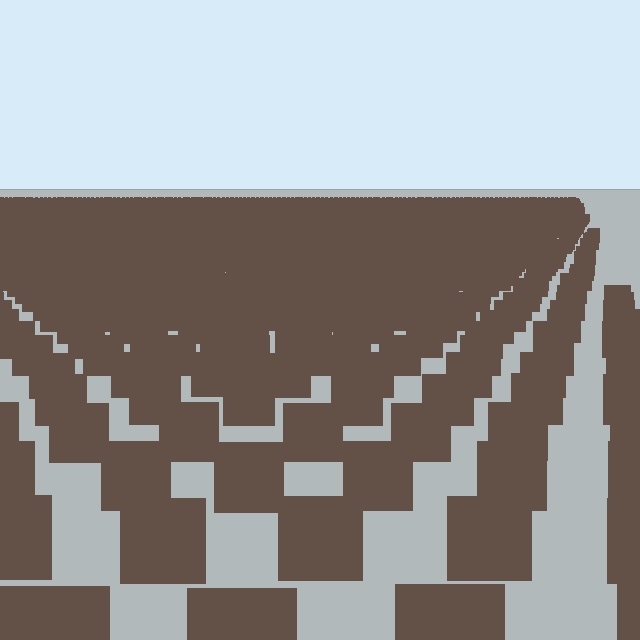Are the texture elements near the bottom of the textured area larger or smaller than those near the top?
Larger. Near the bottom, elements are closer to the viewer and appear at a bigger on-screen size.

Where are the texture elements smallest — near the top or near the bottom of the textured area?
Near the top.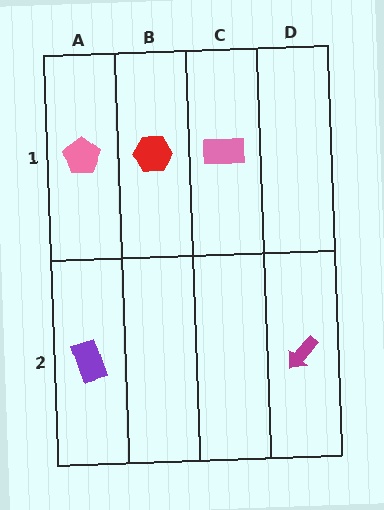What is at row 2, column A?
A purple rectangle.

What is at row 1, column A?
A pink pentagon.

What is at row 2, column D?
A magenta arrow.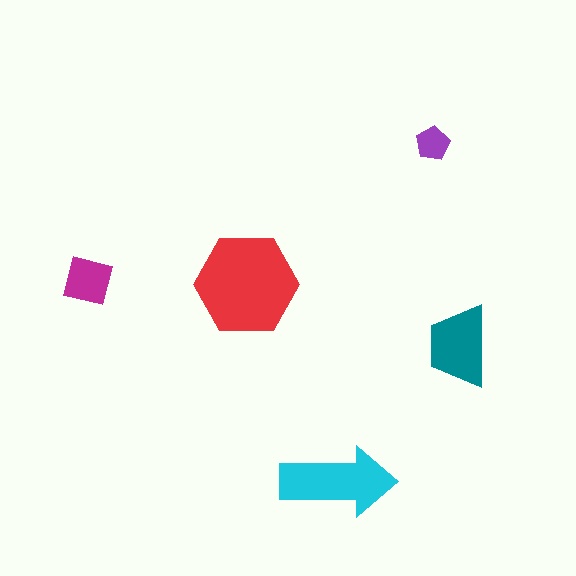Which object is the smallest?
The purple pentagon.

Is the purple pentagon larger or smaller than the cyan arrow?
Smaller.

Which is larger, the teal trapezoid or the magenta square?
The teal trapezoid.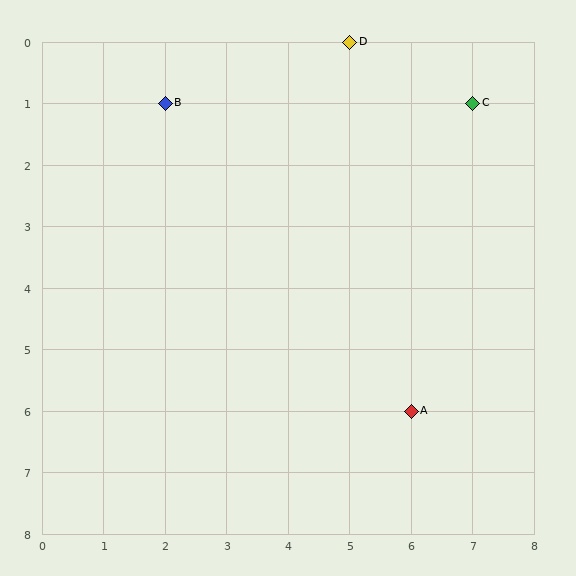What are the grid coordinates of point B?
Point B is at grid coordinates (2, 1).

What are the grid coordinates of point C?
Point C is at grid coordinates (7, 1).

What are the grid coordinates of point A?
Point A is at grid coordinates (6, 6).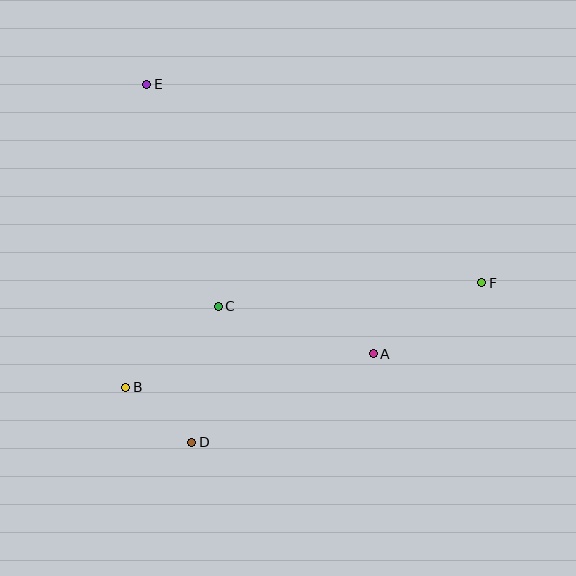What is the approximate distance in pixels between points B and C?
The distance between B and C is approximately 123 pixels.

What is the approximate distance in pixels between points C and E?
The distance between C and E is approximately 233 pixels.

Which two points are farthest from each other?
Points E and F are farthest from each other.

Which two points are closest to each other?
Points B and D are closest to each other.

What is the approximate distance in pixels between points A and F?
The distance between A and F is approximately 130 pixels.